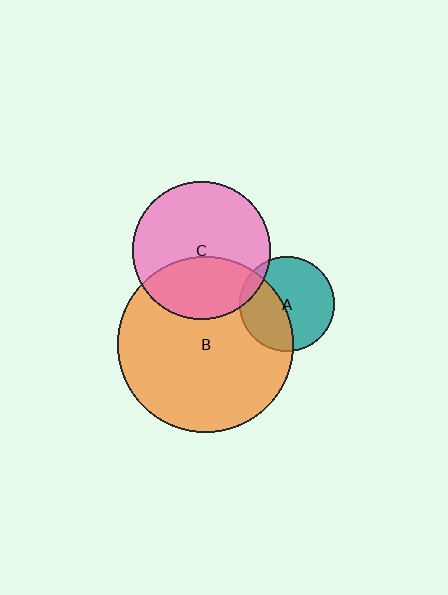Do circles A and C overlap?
Yes.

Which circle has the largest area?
Circle B (orange).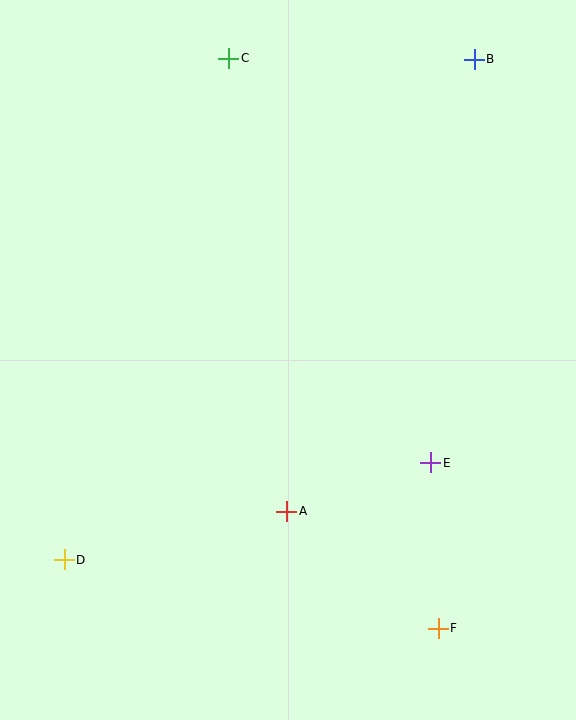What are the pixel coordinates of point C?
Point C is at (229, 58).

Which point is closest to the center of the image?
Point A at (287, 511) is closest to the center.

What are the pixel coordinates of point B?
Point B is at (474, 59).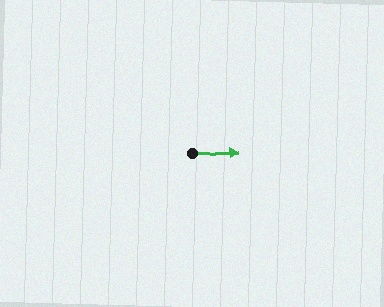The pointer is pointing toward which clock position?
Roughly 3 o'clock.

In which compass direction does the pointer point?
East.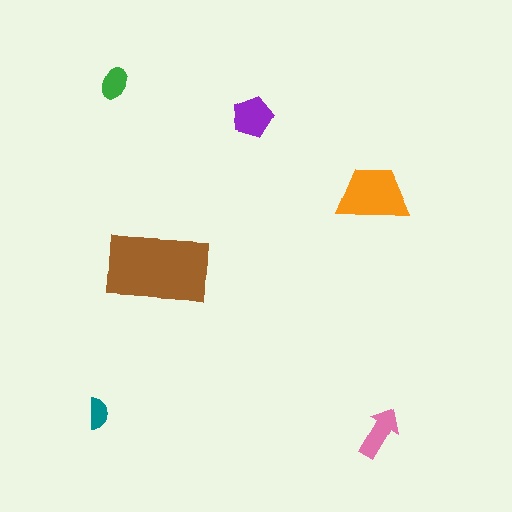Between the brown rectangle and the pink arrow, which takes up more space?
The brown rectangle.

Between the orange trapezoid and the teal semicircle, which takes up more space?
The orange trapezoid.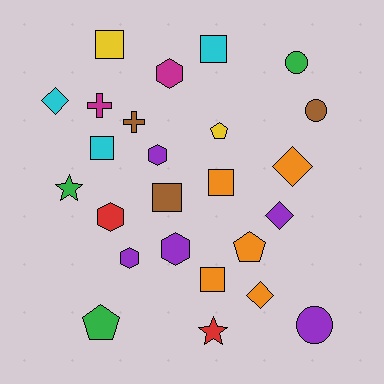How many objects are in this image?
There are 25 objects.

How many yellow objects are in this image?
There are 2 yellow objects.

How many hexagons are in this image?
There are 5 hexagons.